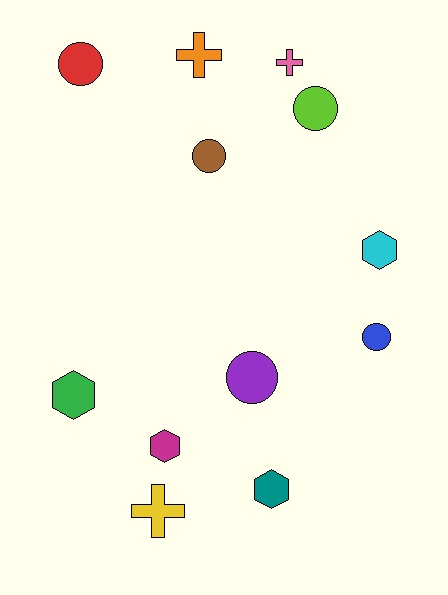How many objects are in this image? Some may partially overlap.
There are 12 objects.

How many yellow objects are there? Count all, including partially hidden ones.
There is 1 yellow object.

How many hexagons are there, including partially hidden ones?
There are 4 hexagons.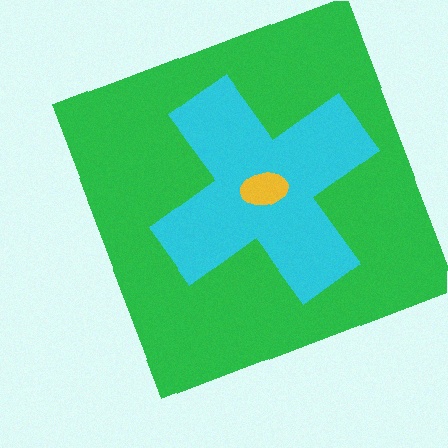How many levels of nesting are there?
3.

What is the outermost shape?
The green square.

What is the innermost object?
The yellow ellipse.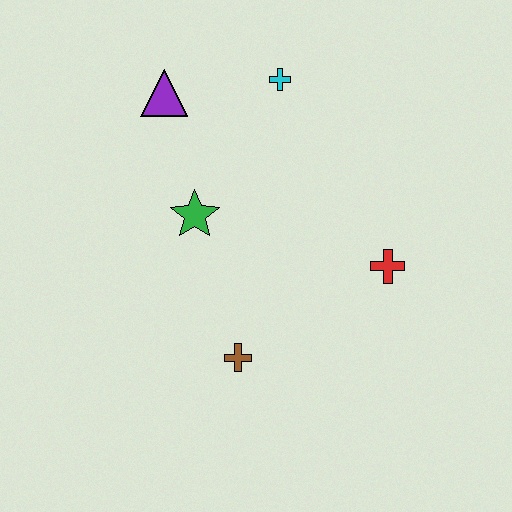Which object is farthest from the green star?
The red cross is farthest from the green star.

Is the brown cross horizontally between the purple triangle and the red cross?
Yes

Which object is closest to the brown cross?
The green star is closest to the brown cross.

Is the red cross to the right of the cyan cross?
Yes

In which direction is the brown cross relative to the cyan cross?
The brown cross is below the cyan cross.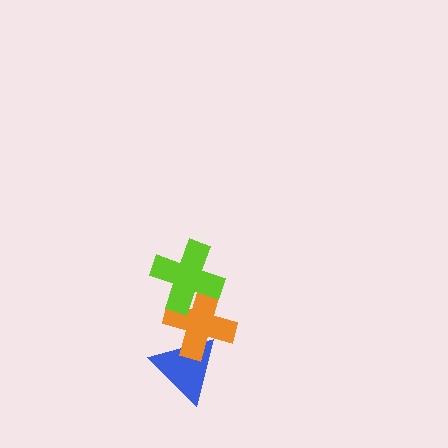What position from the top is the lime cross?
The lime cross is 1st from the top.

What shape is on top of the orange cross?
The lime cross is on top of the orange cross.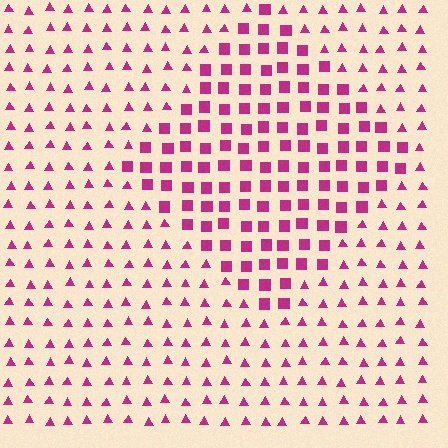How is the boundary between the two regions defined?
The boundary is defined by a change in element shape: squares inside vs. triangles outside. All elements share the same color and spacing.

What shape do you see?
I see a diamond.